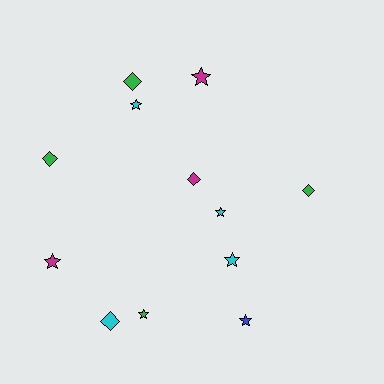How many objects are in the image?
There are 12 objects.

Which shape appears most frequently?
Star, with 7 objects.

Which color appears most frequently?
Green, with 4 objects.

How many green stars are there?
There is 1 green star.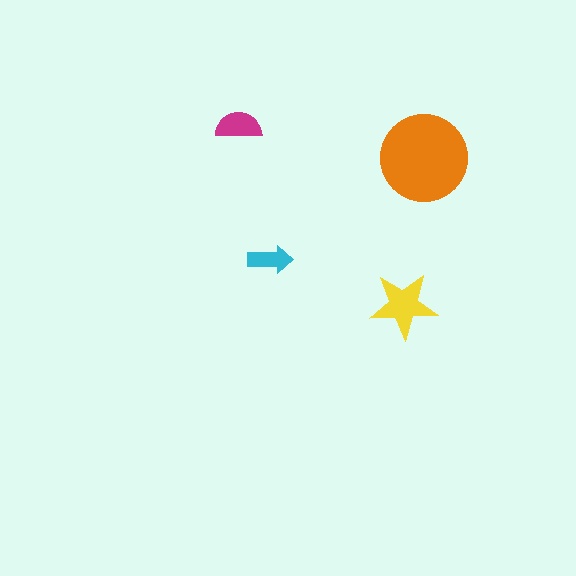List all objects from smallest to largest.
The cyan arrow, the magenta semicircle, the yellow star, the orange circle.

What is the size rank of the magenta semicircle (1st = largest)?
3rd.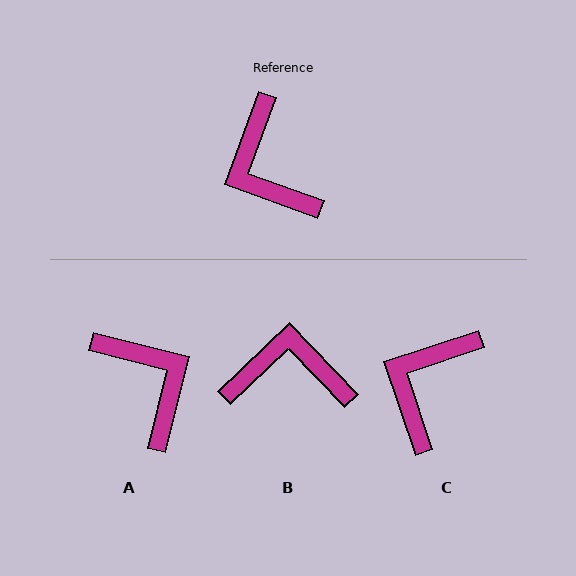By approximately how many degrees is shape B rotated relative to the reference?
Approximately 116 degrees clockwise.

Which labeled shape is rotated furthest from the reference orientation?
A, about 174 degrees away.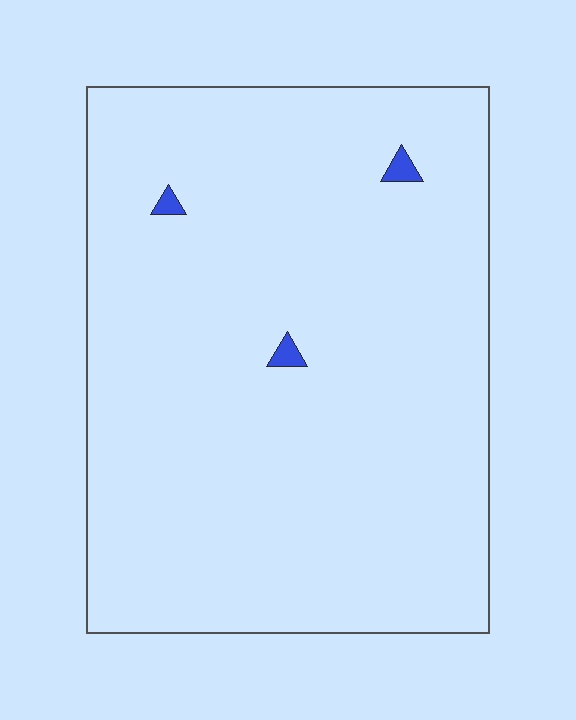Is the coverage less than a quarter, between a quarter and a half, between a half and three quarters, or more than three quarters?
Less than a quarter.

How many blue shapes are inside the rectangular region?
3.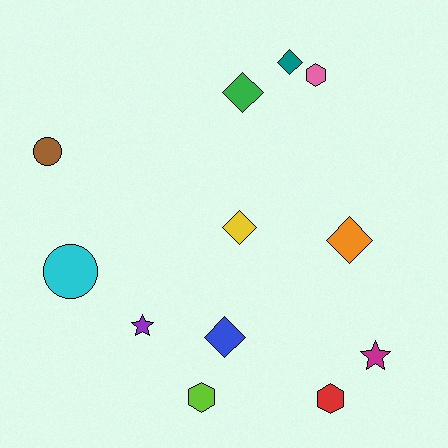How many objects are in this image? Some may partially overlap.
There are 12 objects.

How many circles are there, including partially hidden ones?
There are 2 circles.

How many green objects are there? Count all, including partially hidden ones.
There is 1 green object.